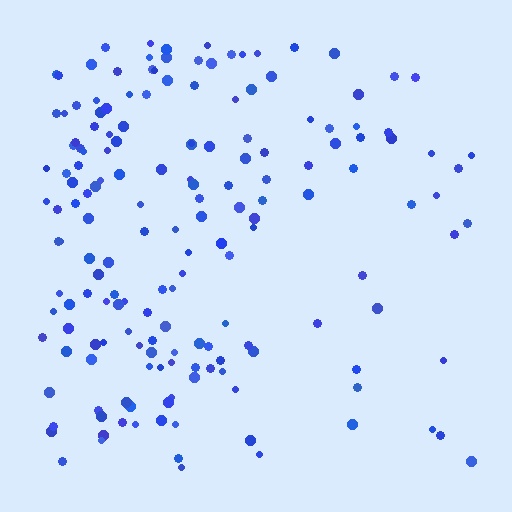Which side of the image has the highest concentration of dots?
The left.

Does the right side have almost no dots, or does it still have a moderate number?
Still a moderate number, just noticeably fewer than the left.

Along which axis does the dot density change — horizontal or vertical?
Horizontal.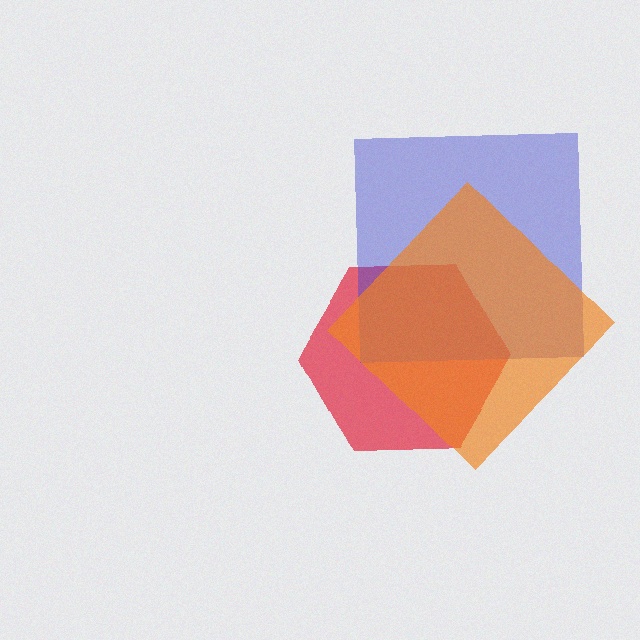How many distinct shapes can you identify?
There are 3 distinct shapes: a red hexagon, a blue square, an orange diamond.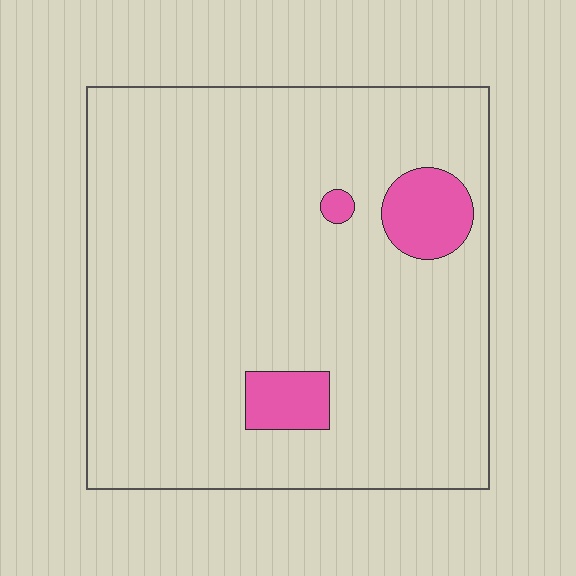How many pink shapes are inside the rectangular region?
3.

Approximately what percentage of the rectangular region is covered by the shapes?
Approximately 10%.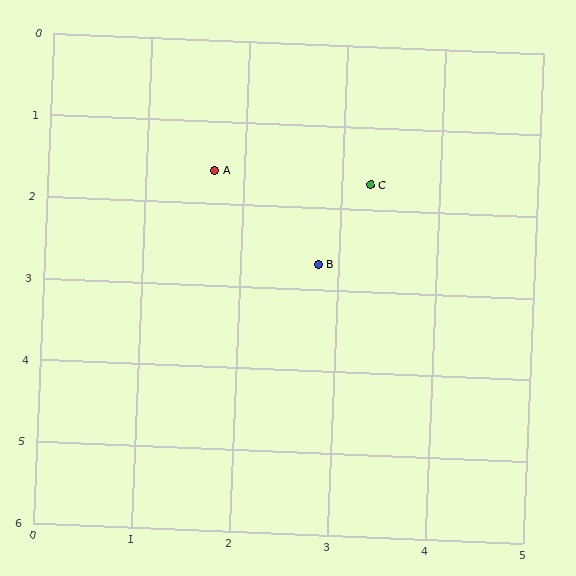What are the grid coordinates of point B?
Point B is at approximately (2.8, 2.7).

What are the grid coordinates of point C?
Point C is at approximately (3.3, 1.7).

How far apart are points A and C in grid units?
Points A and C are about 1.6 grid units apart.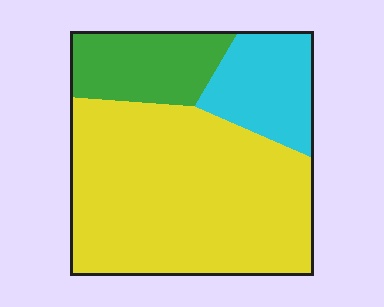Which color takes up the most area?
Yellow, at roughly 65%.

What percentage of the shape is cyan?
Cyan takes up about one sixth (1/6) of the shape.